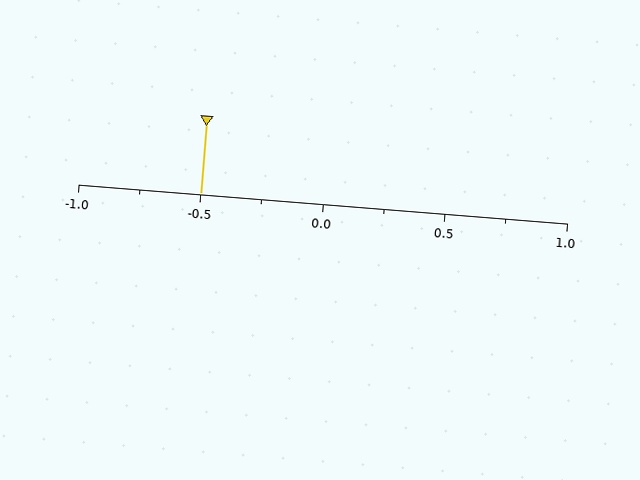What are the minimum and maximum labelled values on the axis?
The axis runs from -1.0 to 1.0.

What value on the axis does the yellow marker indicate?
The marker indicates approximately -0.5.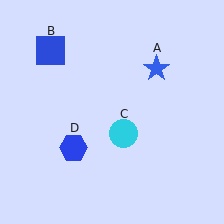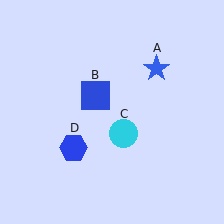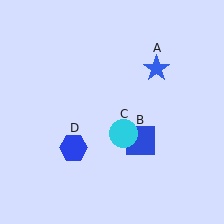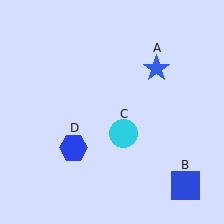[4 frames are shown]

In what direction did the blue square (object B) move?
The blue square (object B) moved down and to the right.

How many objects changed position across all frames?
1 object changed position: blue square (object B).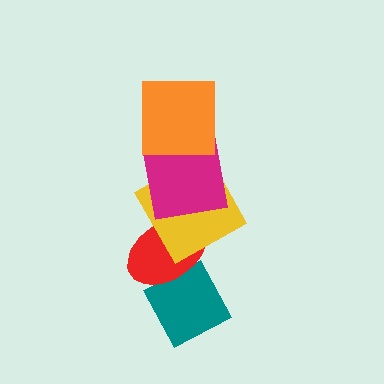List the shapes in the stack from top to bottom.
From top to bottom: the orange square, the magenta square, the yellow square, the red ellipse, the teal diamond.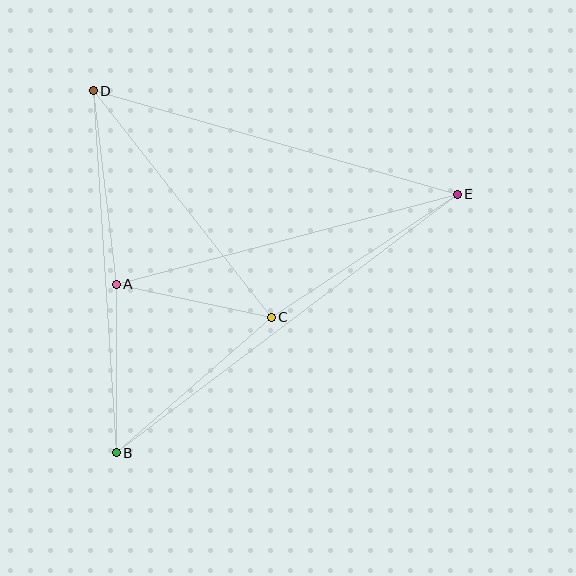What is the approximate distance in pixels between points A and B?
The distance between A and B is approximately 168 pixels.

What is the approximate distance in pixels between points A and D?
The distance between A and D is approximately 195 pixels.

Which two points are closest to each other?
Points A and C are closest to each other.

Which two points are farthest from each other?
Points B and E are farthest from each other.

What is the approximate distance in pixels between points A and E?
The distance between A and E is approximately 353 pixels.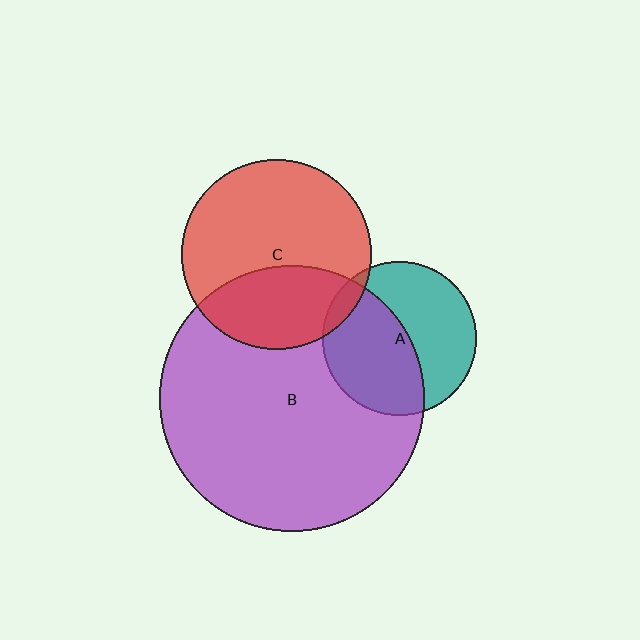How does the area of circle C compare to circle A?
Approximately 1.5 times.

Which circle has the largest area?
Circle B (purple).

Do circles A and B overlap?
Yes.